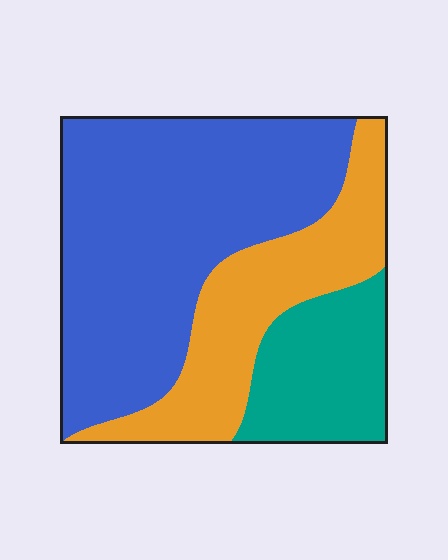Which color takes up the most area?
Blue, at roughly 55%.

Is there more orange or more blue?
Blue.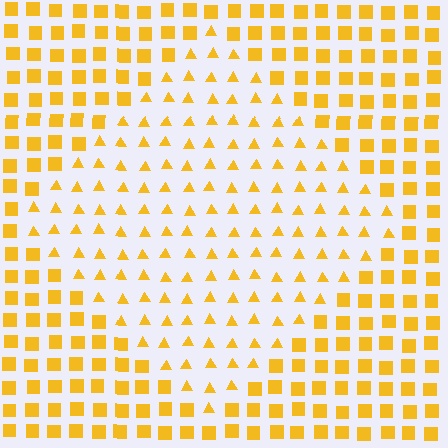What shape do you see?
I see a diamond.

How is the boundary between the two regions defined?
The boundary is defined by a change in element shape: triangles inside vs. squares outside. All elements share the same color and spacing.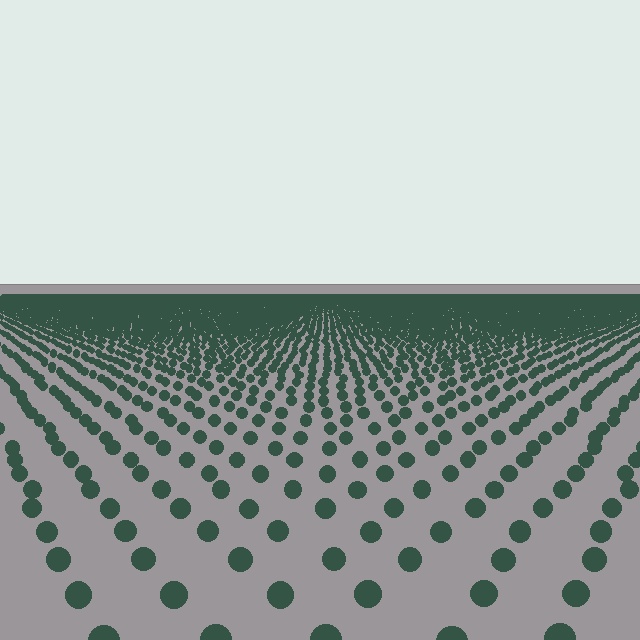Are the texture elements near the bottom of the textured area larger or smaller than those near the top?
Larger. Near the bottom, elements are closer to the viewer and appear at a bigger on-screen size.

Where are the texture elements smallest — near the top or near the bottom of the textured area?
Near the top.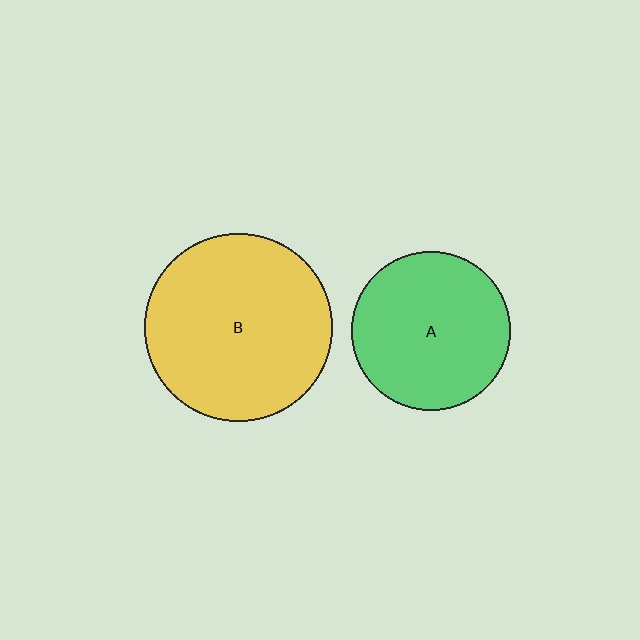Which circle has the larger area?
Circle B (yellow).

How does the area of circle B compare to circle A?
Approximately 1.4 times.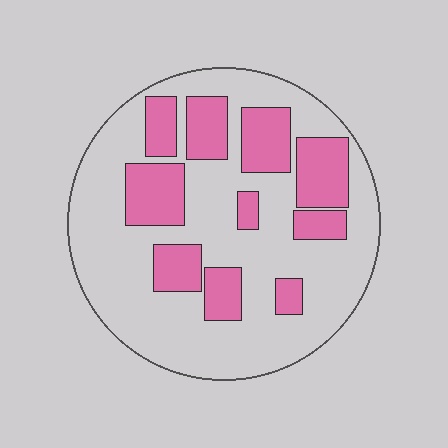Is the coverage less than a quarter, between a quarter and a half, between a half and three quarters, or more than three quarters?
Between a quarter and a half.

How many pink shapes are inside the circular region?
10.